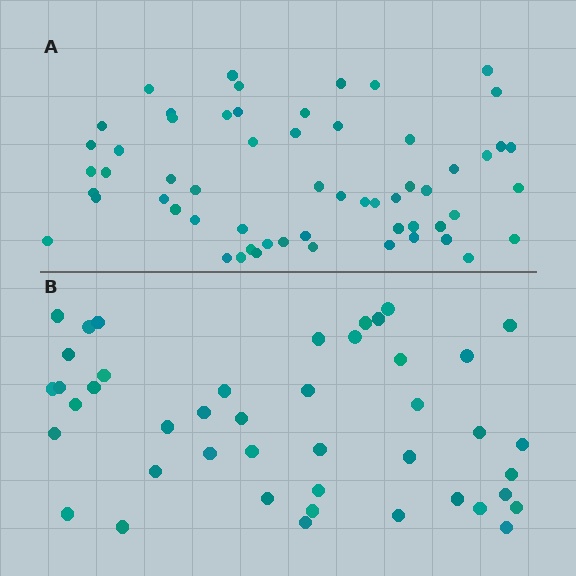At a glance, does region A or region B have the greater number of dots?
Region A (the top region) has more dots.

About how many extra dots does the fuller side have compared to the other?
Region A has approximately 15 more dots than region B.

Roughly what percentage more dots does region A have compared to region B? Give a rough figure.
About 35% more.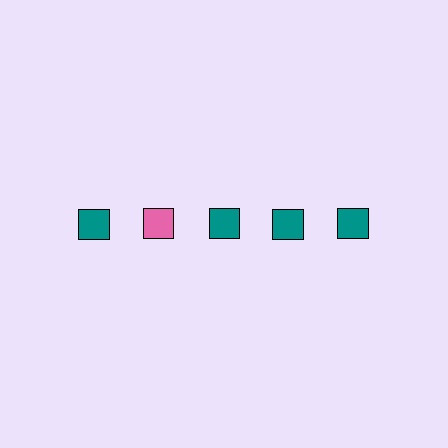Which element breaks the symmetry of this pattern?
The pink square in the top row, second from left column breaks the symmetry. All other shapes are teal squares.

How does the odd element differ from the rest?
It has a different color: pink instead of teal.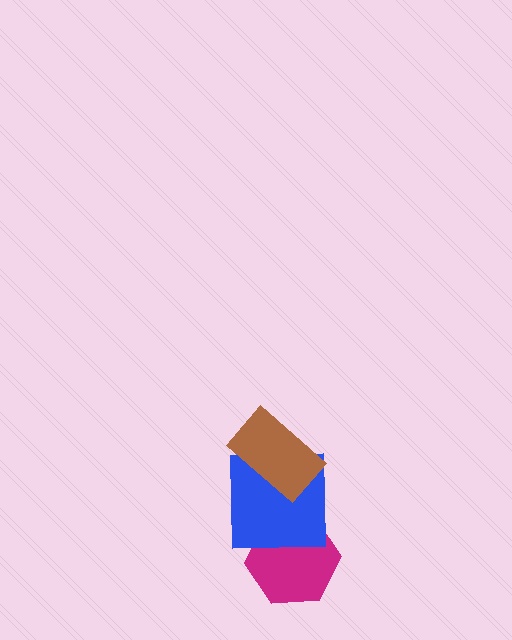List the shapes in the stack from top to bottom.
From top to bottom: the brown rectangle, the blue square, the magenta hexagon.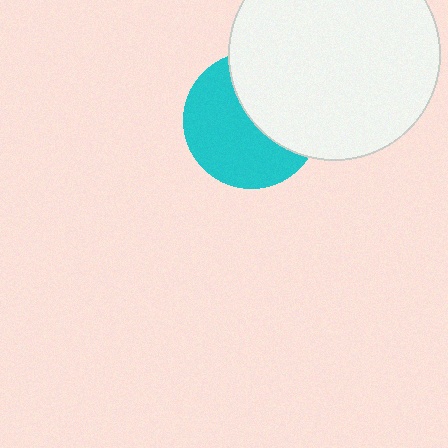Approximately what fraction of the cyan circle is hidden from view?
Roughly 43% of the cyan circle is hidden behind the white circle.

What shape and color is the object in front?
The object in front is a white circle.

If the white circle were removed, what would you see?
You would see the complete cyan circle.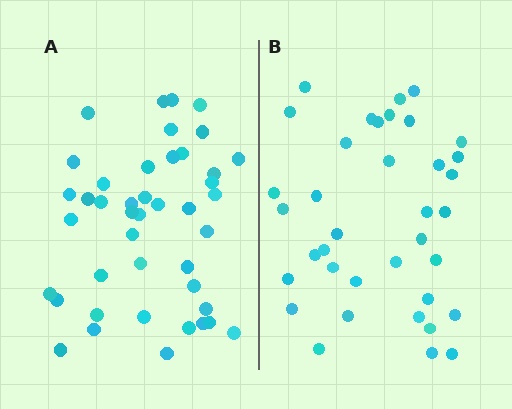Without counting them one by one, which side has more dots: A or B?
Region A (the left region) has more dots.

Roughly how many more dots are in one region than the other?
Region A has about 6 more dots than region B.